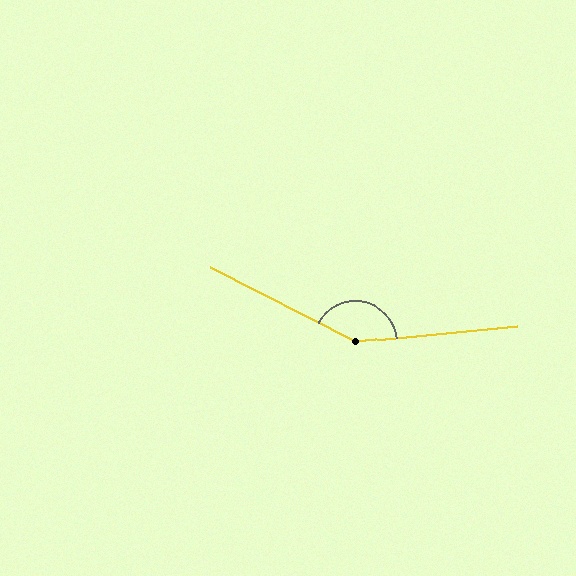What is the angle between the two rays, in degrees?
Approximately 147 degrees.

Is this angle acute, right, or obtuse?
It is obtuse.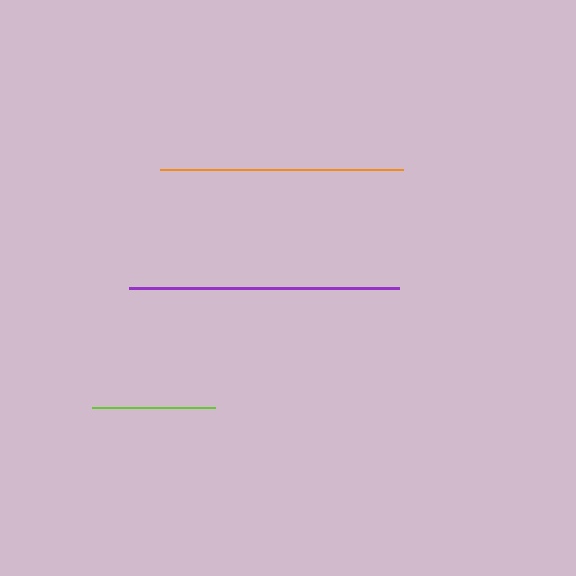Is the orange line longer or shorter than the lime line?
The orange line is longer than the lime line.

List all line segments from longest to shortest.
From longest to shortest: purple, orange, lime.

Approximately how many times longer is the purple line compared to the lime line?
The purple line is approximately 2.2 times the length of the lime line.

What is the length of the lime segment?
The lime segment is approximately 123 pixels long.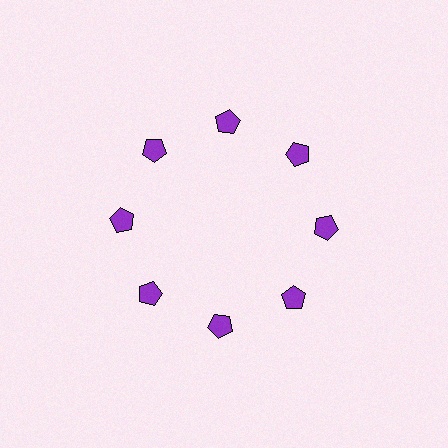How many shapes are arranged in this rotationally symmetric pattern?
There are 8 shapes, arranged in 8 groups of 1.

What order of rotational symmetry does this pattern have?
This pattern has 8-fold rotational symmetry.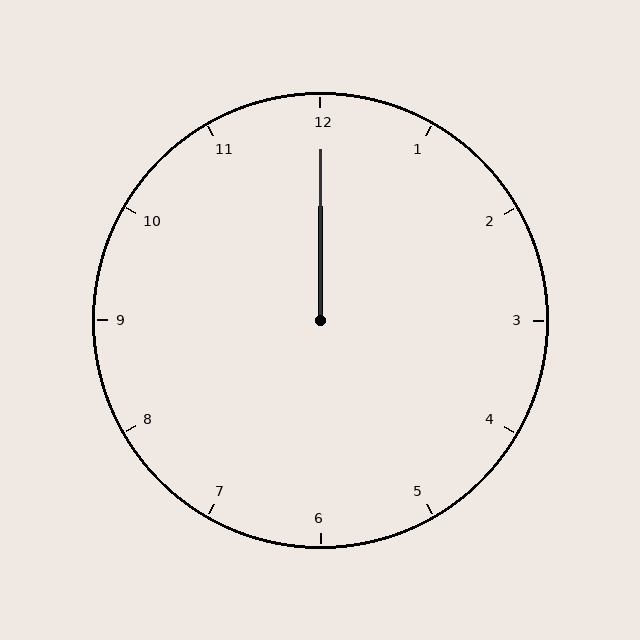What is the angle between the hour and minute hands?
Approximately 0 degrees.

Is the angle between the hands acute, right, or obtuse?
It is acute.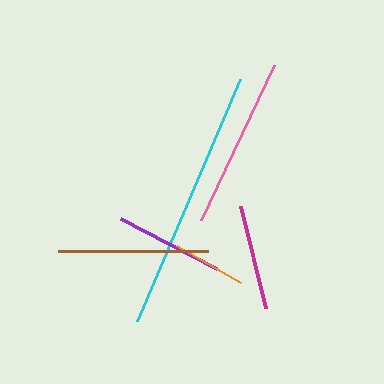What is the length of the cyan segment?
The cyan segment is approximately 264 pixels long.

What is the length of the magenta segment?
The magenta segment is approximately 104 pixels long.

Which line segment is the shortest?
The orange line is the shortest at approximately 74 pixels.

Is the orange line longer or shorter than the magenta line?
The magenta line is longer than the orange line.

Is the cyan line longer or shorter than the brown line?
The cyan line is longer than the brown line.